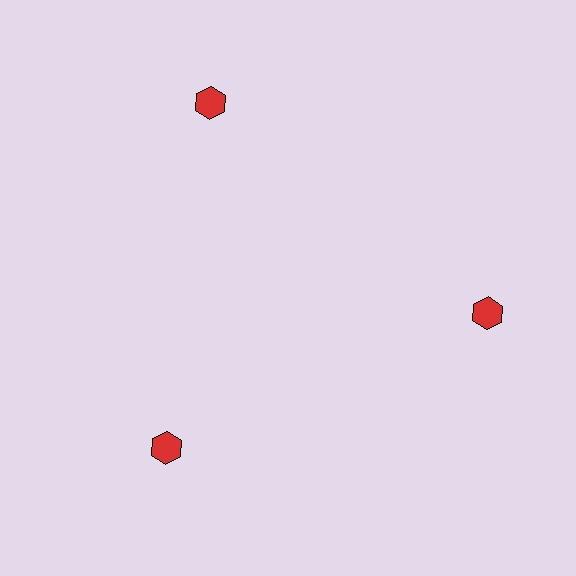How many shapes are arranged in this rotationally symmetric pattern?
There are 3 shapes, arranged in 3 groups of 1.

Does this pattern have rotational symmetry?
Yes, this pattern has 3-fold rotational symmetry. It looks the same after rotating 120 degrees around the center.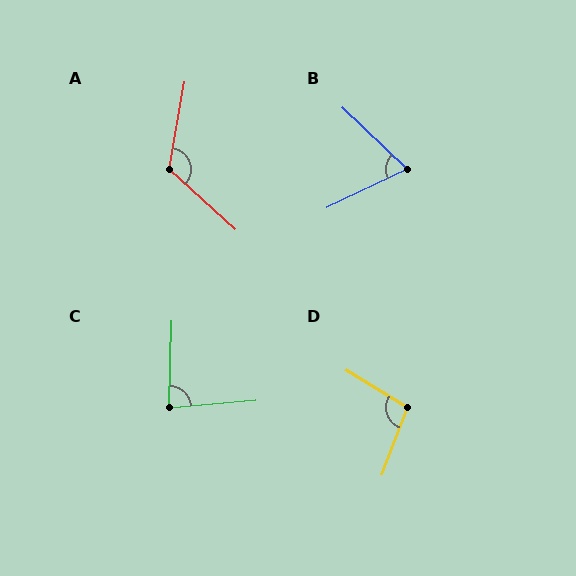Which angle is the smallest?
B, at approximately 69 degrees.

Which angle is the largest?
A, at approximately 122 degrees.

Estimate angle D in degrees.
Approximately 101 degrees.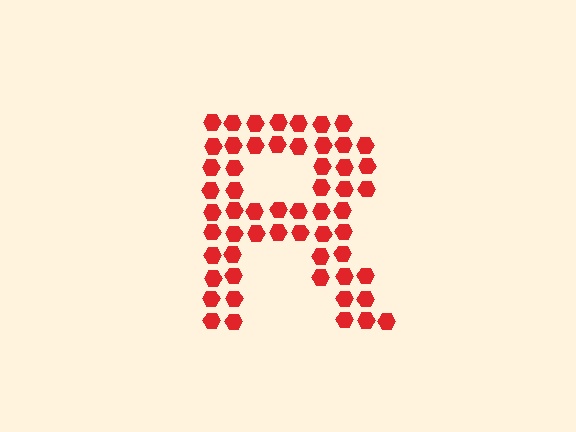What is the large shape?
The large shape is the letter R.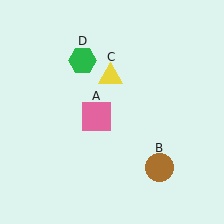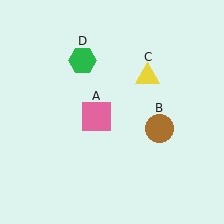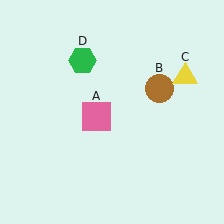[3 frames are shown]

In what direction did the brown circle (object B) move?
The brown circle (object B) moved up.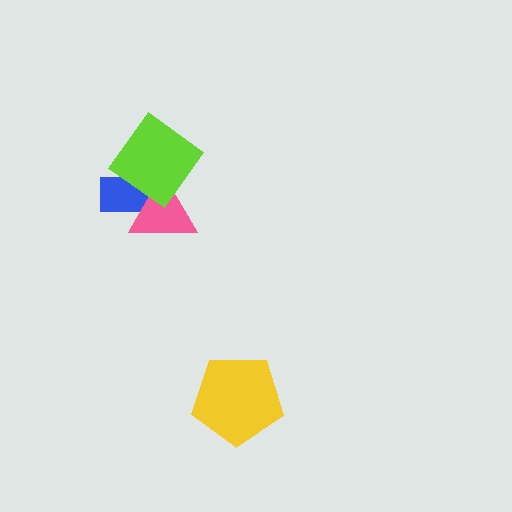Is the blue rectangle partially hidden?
Yes, it is partially covered by another shape.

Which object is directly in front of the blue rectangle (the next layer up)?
The pink triangle is directly in front of the blue rectangle.